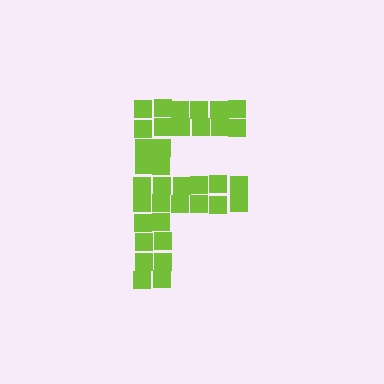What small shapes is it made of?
It is made of small squares.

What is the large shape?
The large shape is the letter F.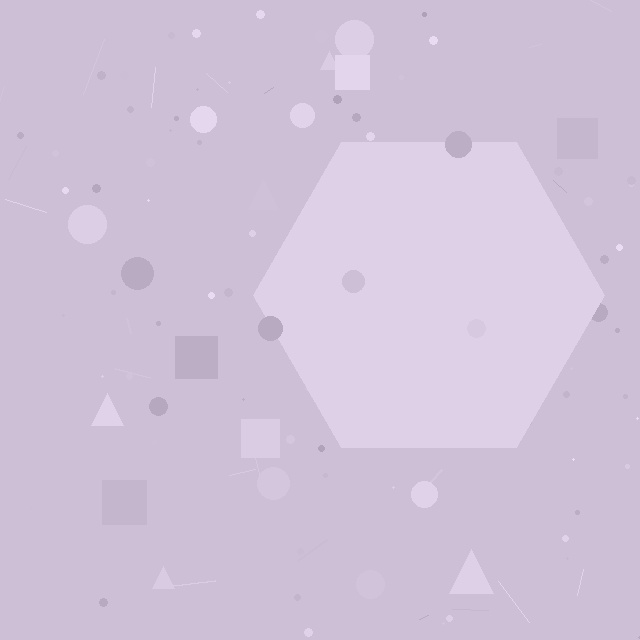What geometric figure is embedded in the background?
A hexagon is embedded in the background.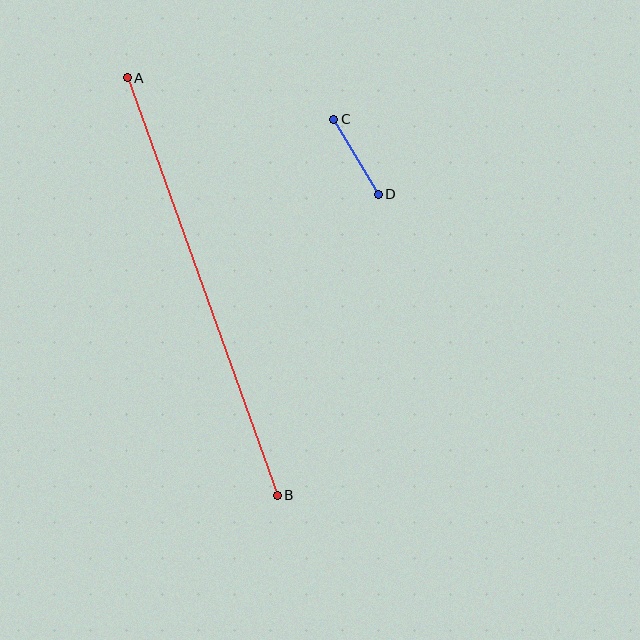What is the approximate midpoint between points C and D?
The midpoint is at approximately (356, 157) pixels.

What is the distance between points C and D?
The distance is approximately 88 pixels.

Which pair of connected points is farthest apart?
Points A and B are farthest apart.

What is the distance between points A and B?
The distance is approximately 444 pixels.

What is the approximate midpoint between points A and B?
The midpoint is at approximately (202, 287) pixels.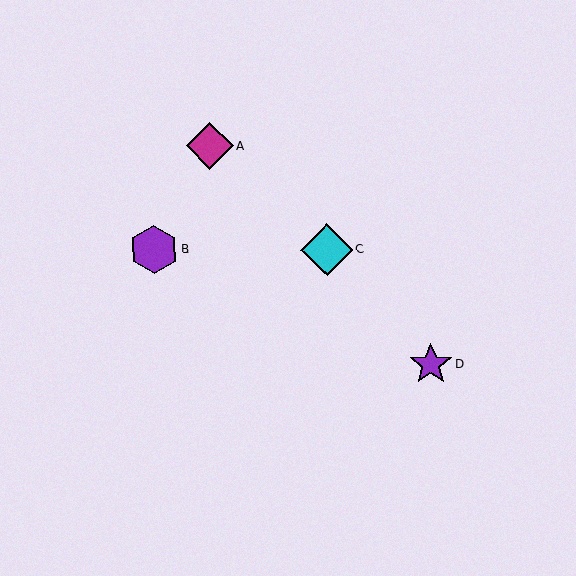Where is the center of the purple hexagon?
The center of the purple hexagon is at (154, 249).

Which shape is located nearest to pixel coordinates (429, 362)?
The purple star (labeled D) at (431, 364) is nearest to that location.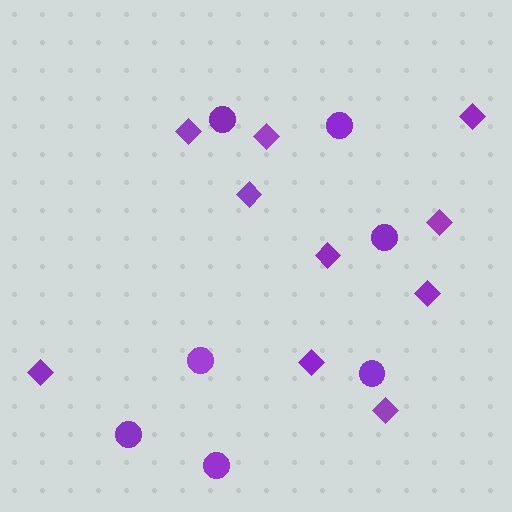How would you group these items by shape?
There are 2 groups: one group of circles (7) and one group of diamonds (10).